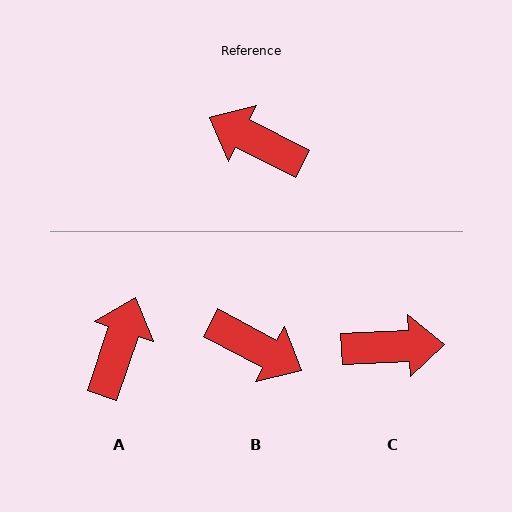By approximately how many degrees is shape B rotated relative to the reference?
Approximately 179 degrees counter-clockwise.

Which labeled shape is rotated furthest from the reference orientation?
B, about 179 degrees away.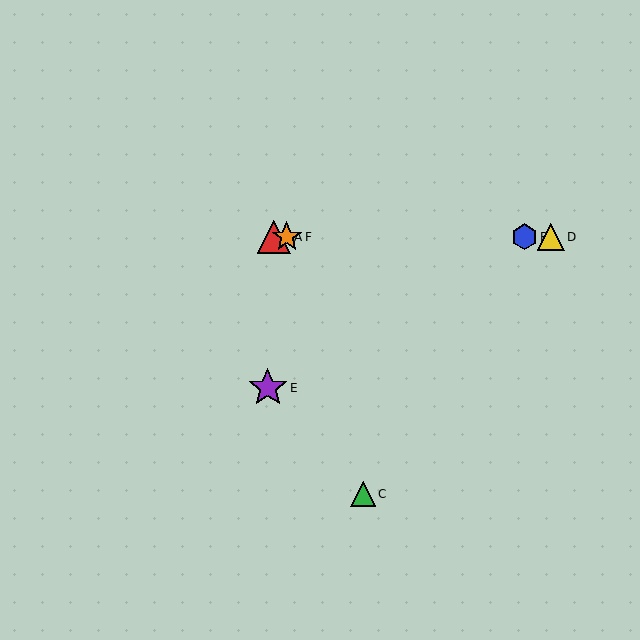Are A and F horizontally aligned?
Yes, both are at y≈237.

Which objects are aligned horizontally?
Objects A, B, D, F are aligned horizontally.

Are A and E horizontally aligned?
No, A is at y≈237 and E is at y≈388.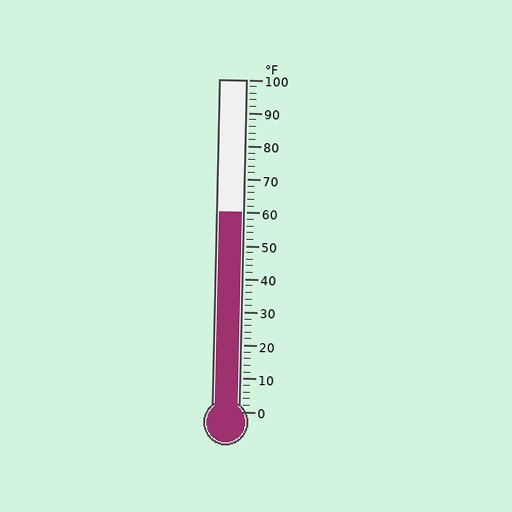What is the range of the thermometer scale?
The thermometer scale ranges from 0°F to 100°F.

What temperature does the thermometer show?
The thermometer shows approximately 60°F.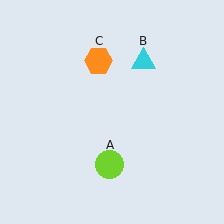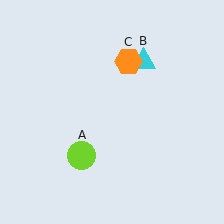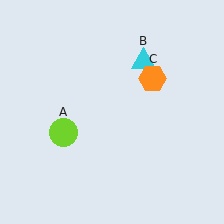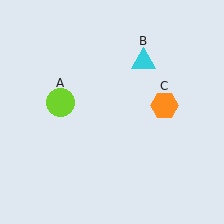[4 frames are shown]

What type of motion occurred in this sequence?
The lime circle (object A), orange hexagon (object C) rotated clockwise around the center of the scene.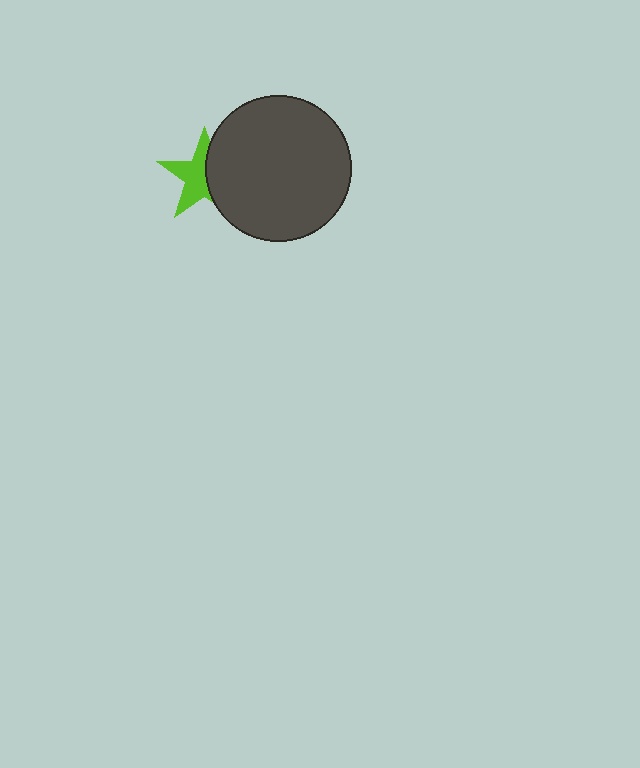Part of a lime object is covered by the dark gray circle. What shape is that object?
It is a star.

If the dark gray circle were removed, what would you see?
You would see the complete lime star.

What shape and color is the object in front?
The object in front is a dark gray circle.